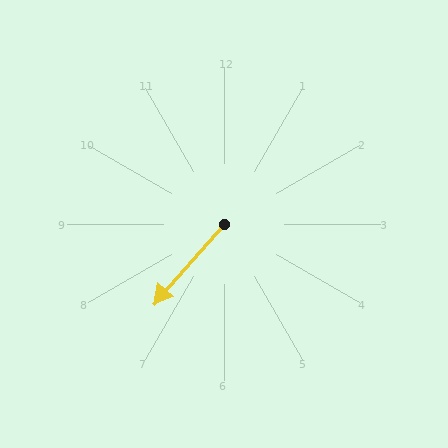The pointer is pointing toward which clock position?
Roughly 7 o'clock.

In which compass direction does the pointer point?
Southwest.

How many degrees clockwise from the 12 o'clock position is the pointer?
Approximately 221 degrees.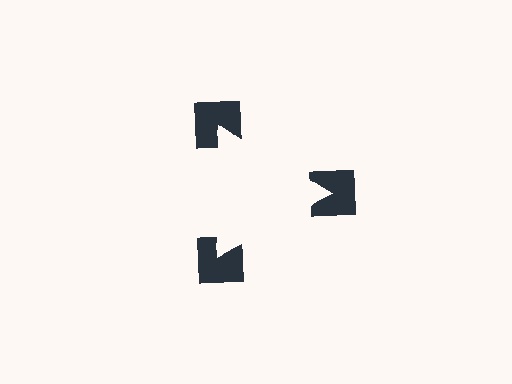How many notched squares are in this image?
There are 3 — one at each vertex of the illusory triangle.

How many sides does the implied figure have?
3 sides.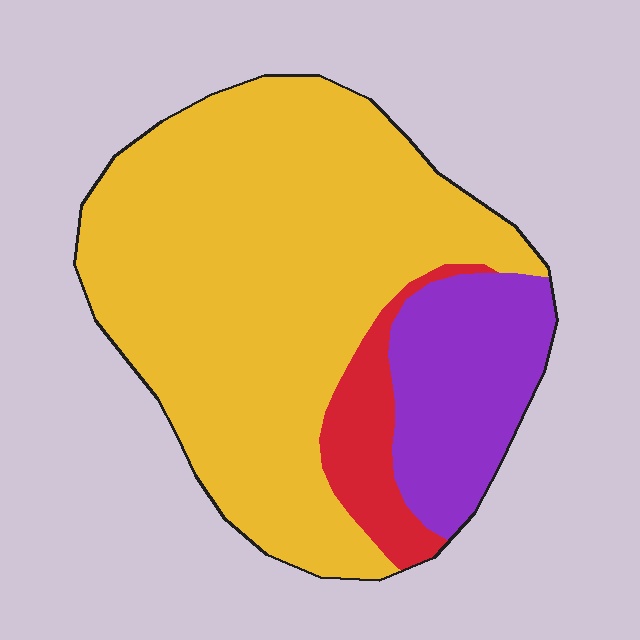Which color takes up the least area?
Red, at roughly 10%.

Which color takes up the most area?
Yellow, at roughly 70%.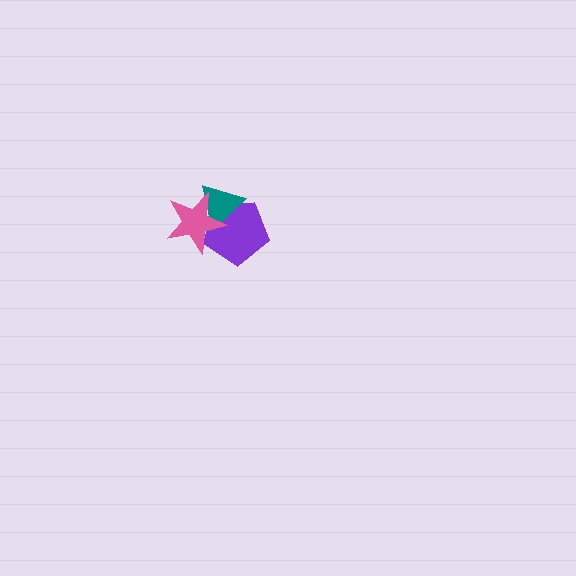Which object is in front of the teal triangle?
The pink star is in front of the teal triangle.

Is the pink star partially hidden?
No, no other shape covers it.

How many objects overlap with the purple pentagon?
2 objects overlap with the purple pentagon.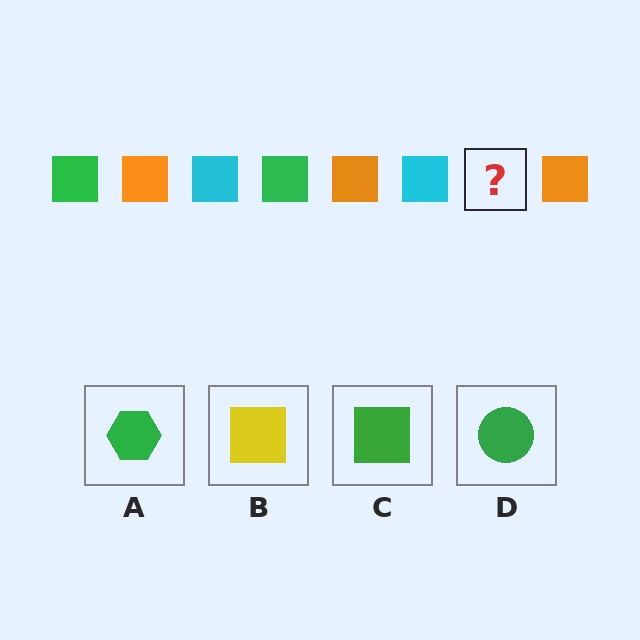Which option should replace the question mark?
Option C.